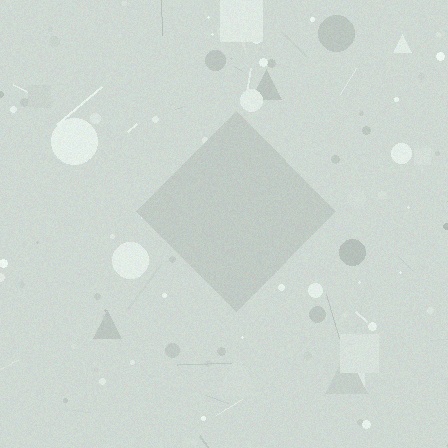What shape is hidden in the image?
A diamond is hidden in the image.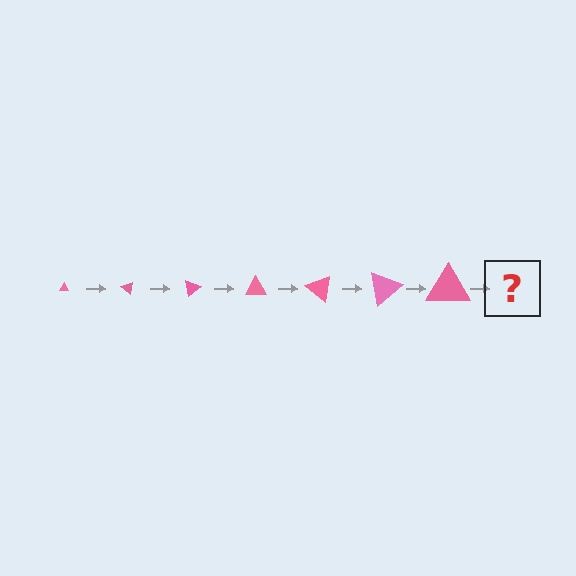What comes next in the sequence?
The next element should be a triangle, larger than the previous one and rotated 280 degrees from the start.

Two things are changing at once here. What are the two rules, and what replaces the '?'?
The two rules are that the triangle grows larger each step and it rotates 40 degrees each step. The '?' should be a triangle, larger than the previous one and rotated 280 degrees from the start.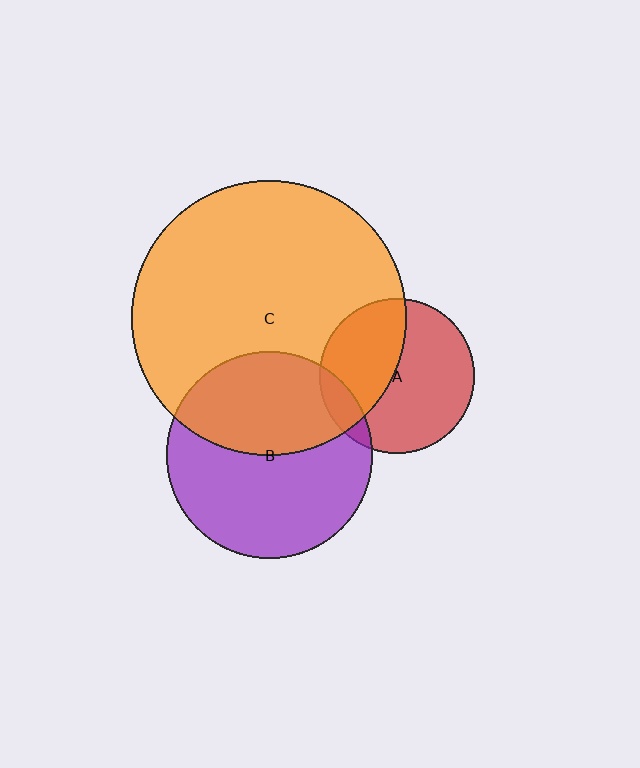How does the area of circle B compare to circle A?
Approximately 1.8 times.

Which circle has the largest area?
Circle C (orange).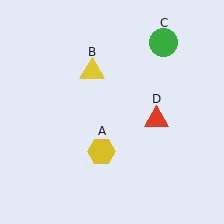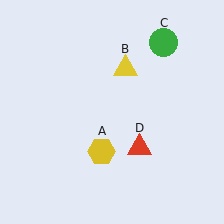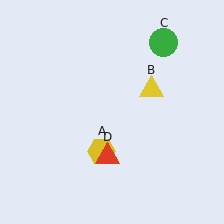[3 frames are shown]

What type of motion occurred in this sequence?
The yellow triangle (object B), red triangle (object D) rotated clockwise around the center of the scene.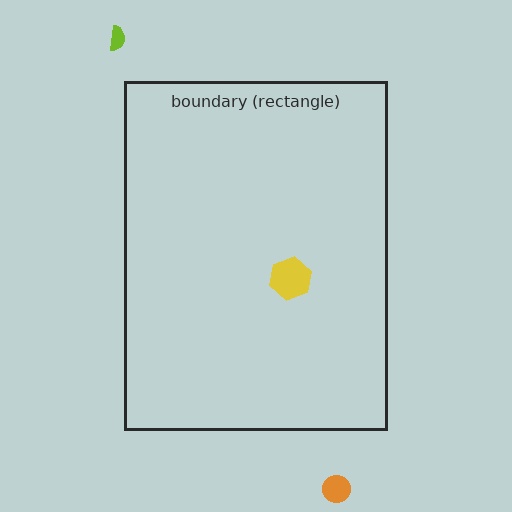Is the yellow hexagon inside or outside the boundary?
Inside.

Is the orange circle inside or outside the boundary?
Outside.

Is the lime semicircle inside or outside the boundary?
Outside.